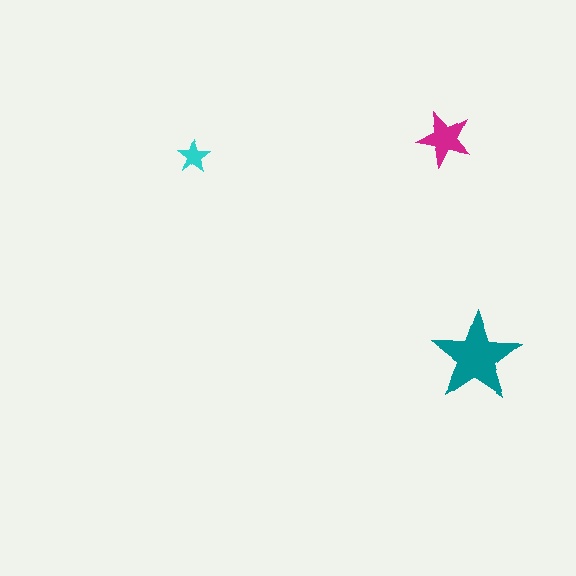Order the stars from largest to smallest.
the teal one, the magenta one, the cyan one.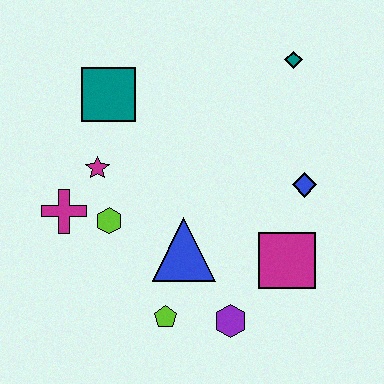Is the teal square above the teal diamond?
No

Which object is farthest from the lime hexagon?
The teal diamond is farthest from the lime hexagon.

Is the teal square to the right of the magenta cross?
Yes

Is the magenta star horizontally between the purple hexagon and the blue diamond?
No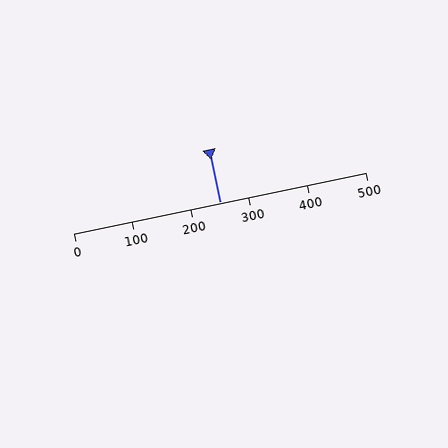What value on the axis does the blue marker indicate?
The marker indicates approximately 250.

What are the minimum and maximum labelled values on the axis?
The axis runs from 0 to 500.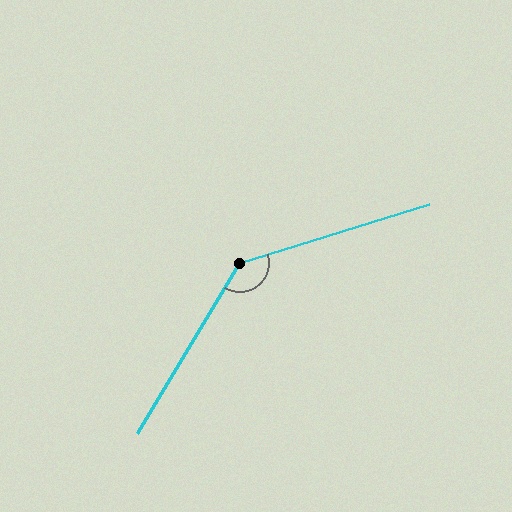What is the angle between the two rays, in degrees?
Approximately 138 degrees.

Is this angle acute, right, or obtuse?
It is obtuse.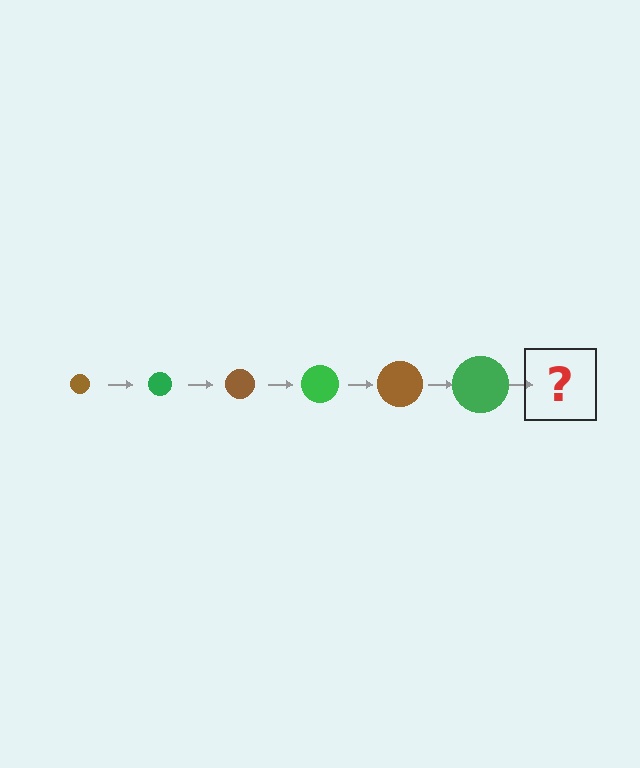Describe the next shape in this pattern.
It should be a brown circle, larger than the previous one.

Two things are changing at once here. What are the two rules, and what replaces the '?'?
The two rules are that the circle grows larger each step and the color cycles through brown and green. The '?' should be a brown circle, larger than the previous one.